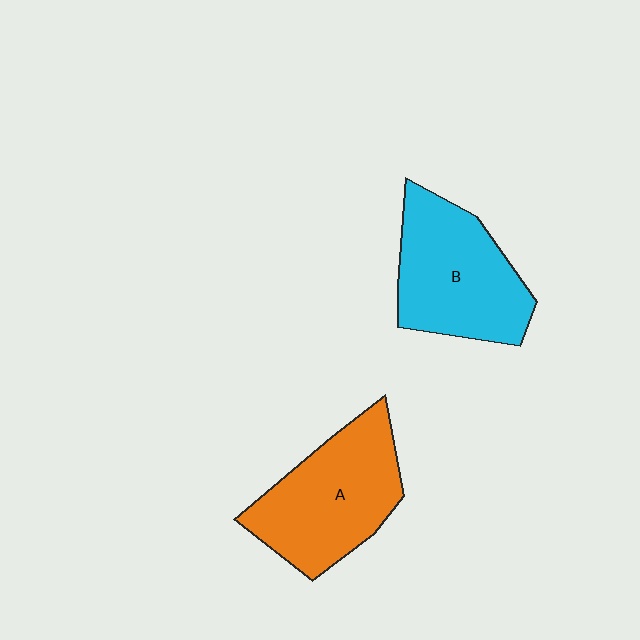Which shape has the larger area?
Shape A (orange).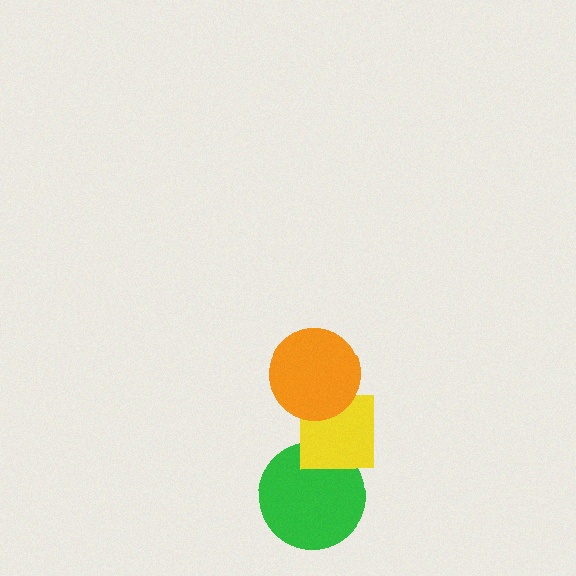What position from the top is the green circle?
The green circle is 3rd from the top.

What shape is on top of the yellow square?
The orange circle is on top of the yellow square.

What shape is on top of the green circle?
The yellow square is on top of the green circle.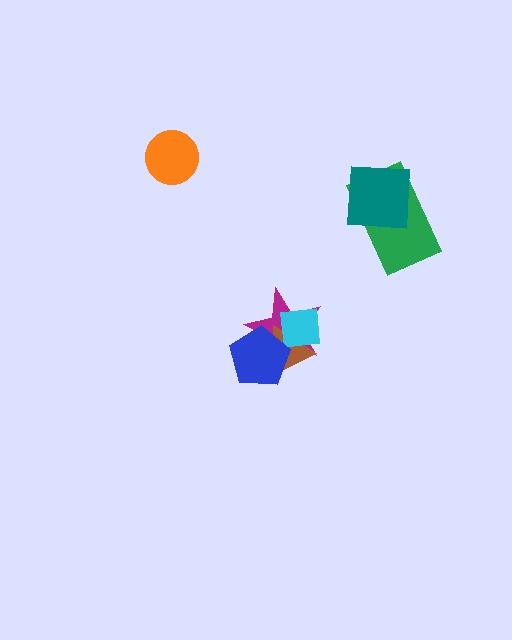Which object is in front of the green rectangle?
The teal square is in front of the green rectangle.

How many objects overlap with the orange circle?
0 objects overlap with the orange circle.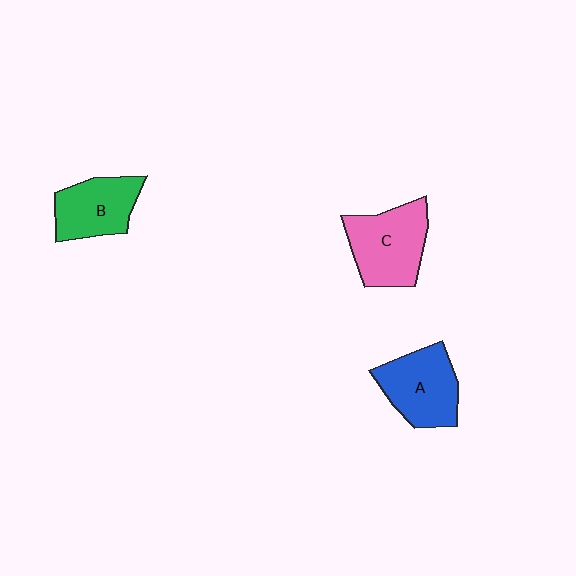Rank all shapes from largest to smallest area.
From largest to smallest: C (pink), A (blue), B (green).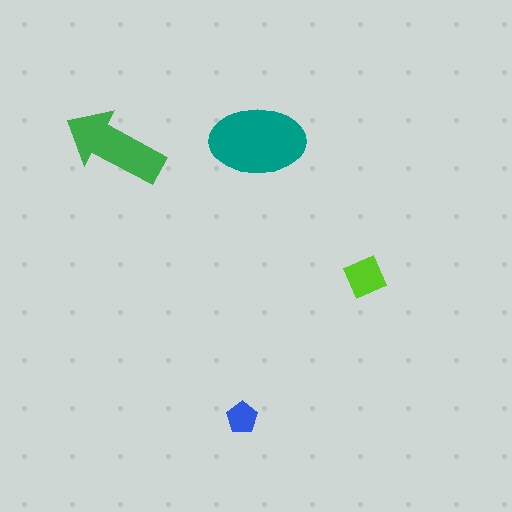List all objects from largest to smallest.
The teal ellipse, the green arrow, the lime square, the blue pentagon.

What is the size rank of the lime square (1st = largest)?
3rd.